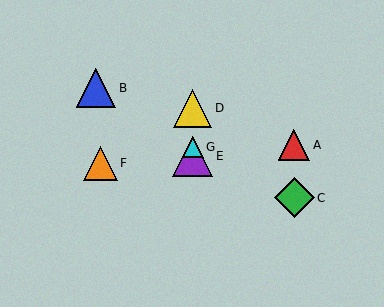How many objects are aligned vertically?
3 objects (D, E, G) are aligned vertically.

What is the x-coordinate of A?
Object A is at x≈294.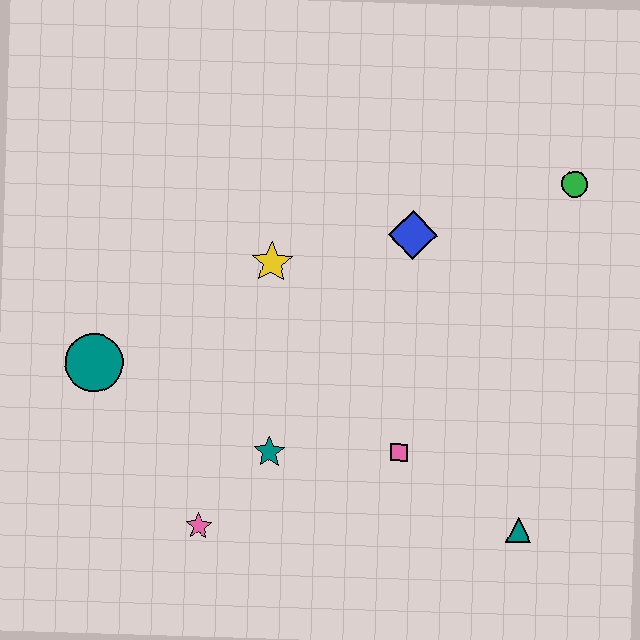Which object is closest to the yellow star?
The blue diamond is closest to the yellow star.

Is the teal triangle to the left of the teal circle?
No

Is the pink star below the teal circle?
Yes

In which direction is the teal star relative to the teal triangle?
The teal star is to the left of the teal triangle.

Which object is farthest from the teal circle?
The green circle is farthest from the teal circle.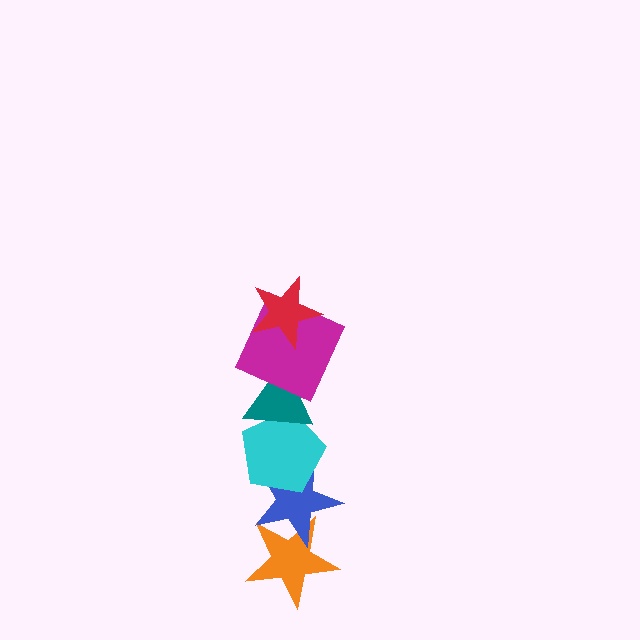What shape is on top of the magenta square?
The red star is on top of the magenta square.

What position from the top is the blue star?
The blue star is 5th from the top.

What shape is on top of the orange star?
The blue star is on top of the orange star.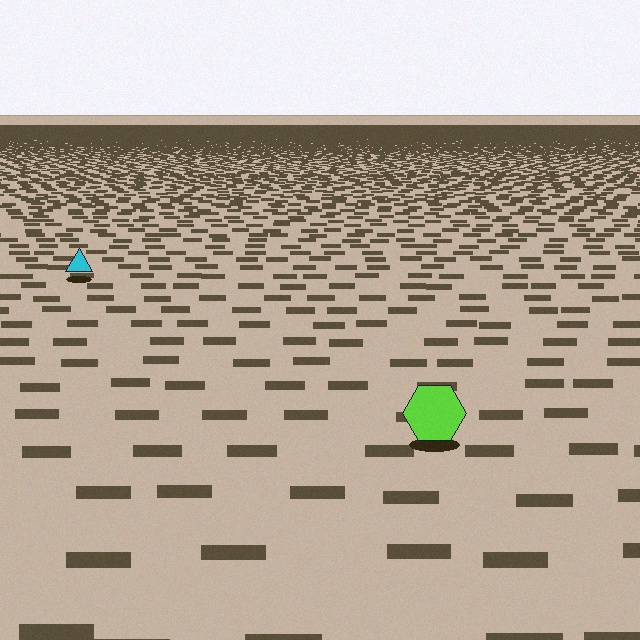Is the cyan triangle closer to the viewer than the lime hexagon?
No. The lime hexagon is closer — you can tell from the texture gradient: the ground texture is coarser near it.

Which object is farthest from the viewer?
The cyan triangle is farthest from the viewer. It appears smaller and the ground texture around it is denser.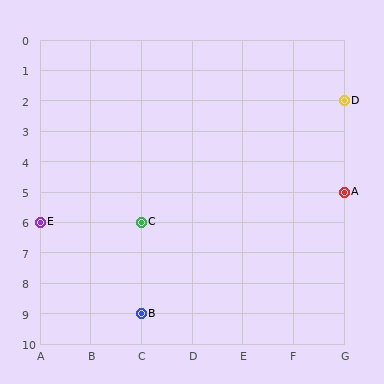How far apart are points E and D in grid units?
Points E and D are 6 columns and 4 rows apart (about 7.2 grid units diagonally).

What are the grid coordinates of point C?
Point C is at grid coordinates (C, 6).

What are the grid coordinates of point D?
Point D is at grid coordinates (G, 2).